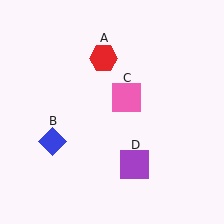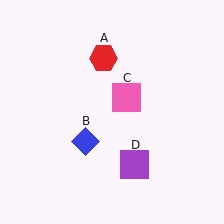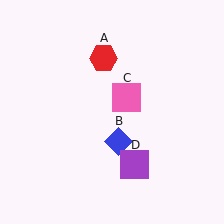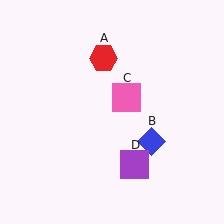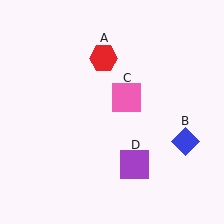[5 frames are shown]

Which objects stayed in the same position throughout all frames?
Red hexagon (object A) and pink square (object C) and purple square (object D) remained stationary.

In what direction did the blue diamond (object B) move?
The blue diamond (object B) moved right.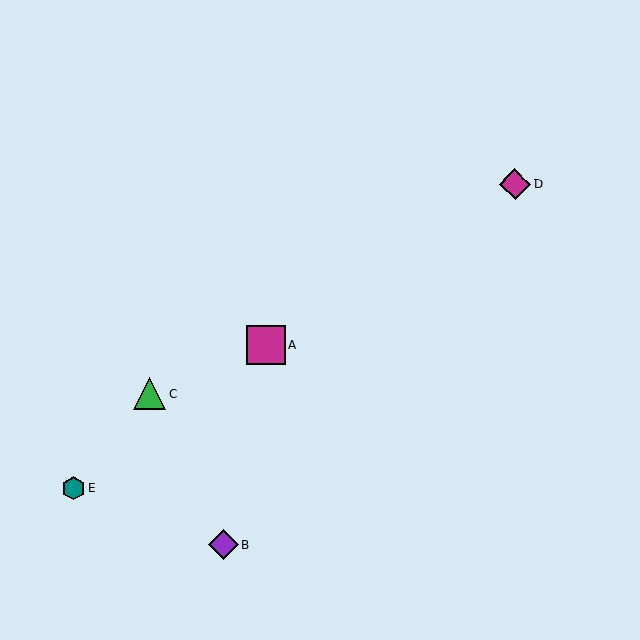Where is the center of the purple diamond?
The center of the purple diamond is at (223, 545).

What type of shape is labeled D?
Shape D is a magenta diamond.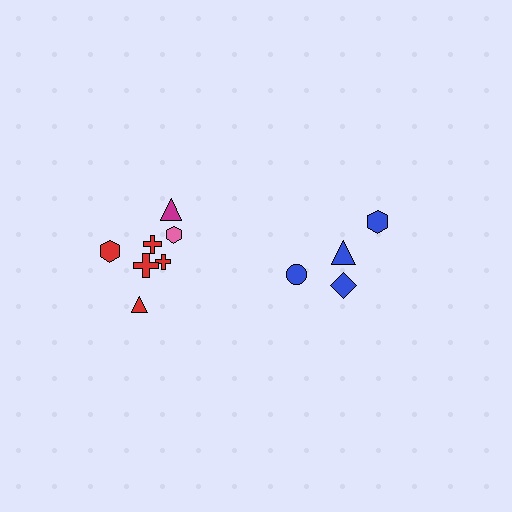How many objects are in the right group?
There are 4 objects.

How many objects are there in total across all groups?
There are 11 objects.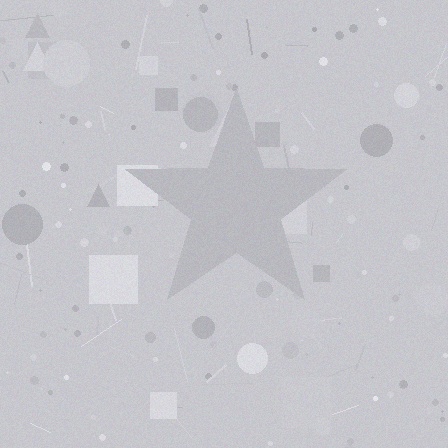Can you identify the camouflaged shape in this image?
The camouflaged shape is a star.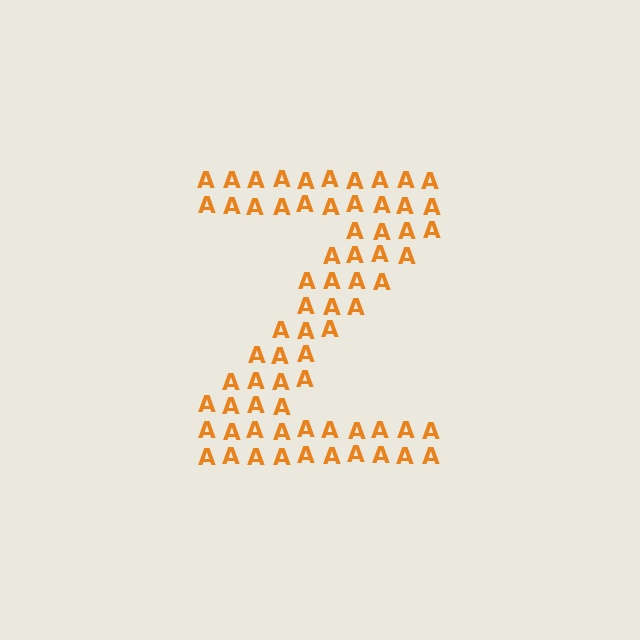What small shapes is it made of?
It is made of small letter A's.